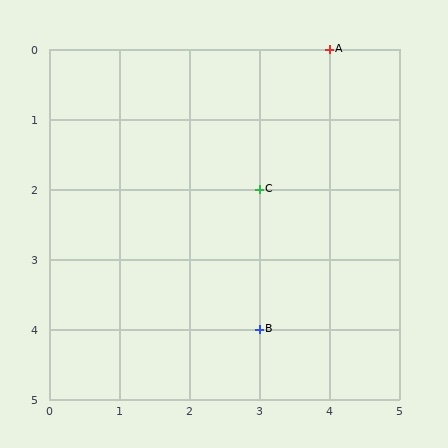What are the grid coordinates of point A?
Point A is at grid coordinates (4, 0).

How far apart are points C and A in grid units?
Points C and A are 1 column and 2 rows apart (about 2.2 grid units diagonally).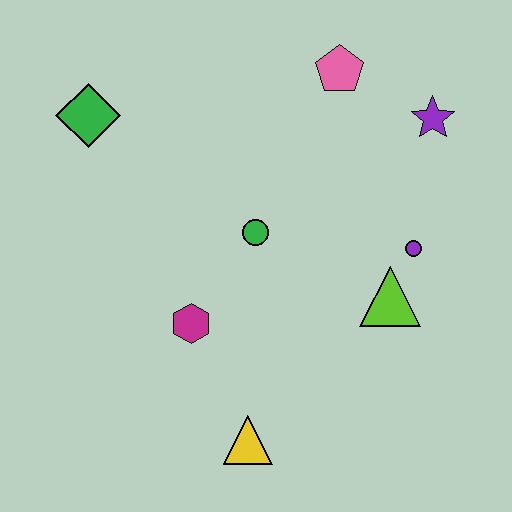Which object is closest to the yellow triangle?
The magenta hexagon is closest to the yellow triangle.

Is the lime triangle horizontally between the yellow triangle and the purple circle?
Yes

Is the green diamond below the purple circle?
No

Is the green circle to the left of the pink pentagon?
Yes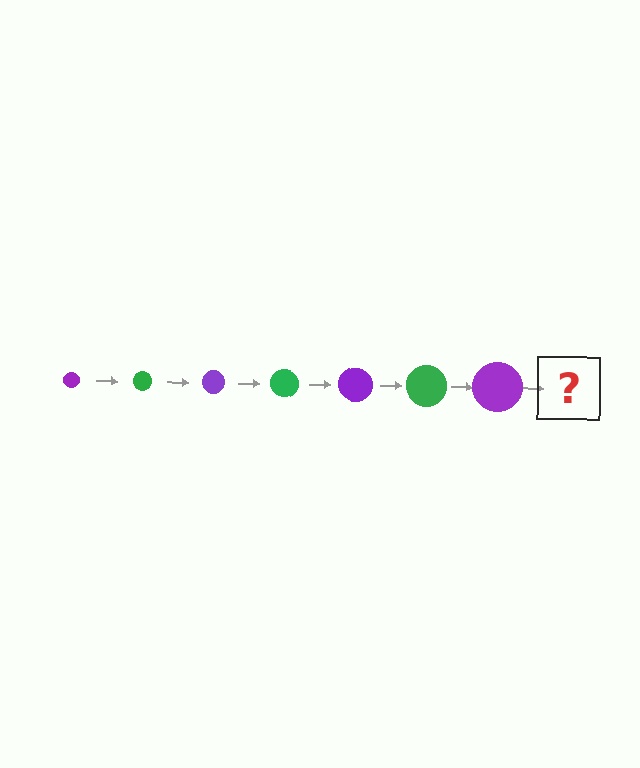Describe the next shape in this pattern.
It should be a green circle, larger than the previous one.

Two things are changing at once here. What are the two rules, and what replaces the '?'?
The two rules are that the circle grows larger each step and the color cycles through purple and green. The '?' should be a green circle, larger than the previous one.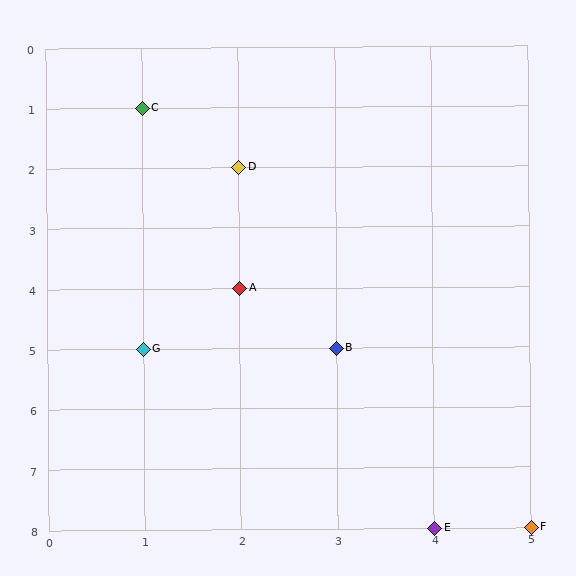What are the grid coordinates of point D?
Point D is at grid coordinates (2, 2).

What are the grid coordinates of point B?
Point B is at grid coordinates (3, 5).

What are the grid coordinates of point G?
Point G is at grid coordinates (1, 5).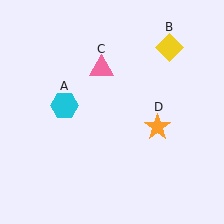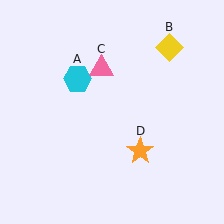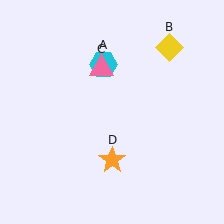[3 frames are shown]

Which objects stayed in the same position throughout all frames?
Yellow diamond (object B) and pink triangle (object C) remained stationary.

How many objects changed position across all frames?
2 objects changed position: cyan hexagon (object A), orange star (object D).